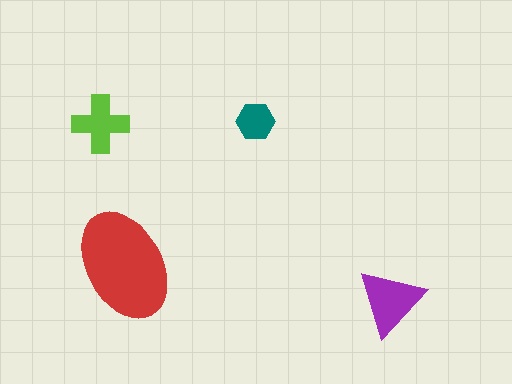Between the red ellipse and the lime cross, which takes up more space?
The red ellipse.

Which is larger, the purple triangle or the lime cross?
The purple triangle.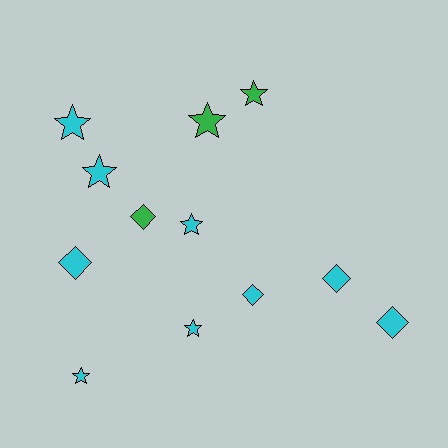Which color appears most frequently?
Cyan, with 9 objects.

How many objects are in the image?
There are 12 objects.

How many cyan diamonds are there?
There are 4 cyan diamonds.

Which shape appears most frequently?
Star, with 7 objects.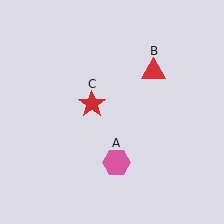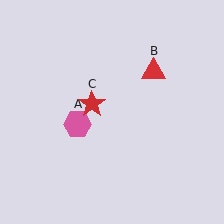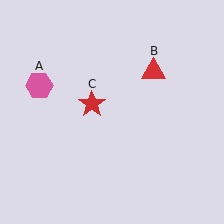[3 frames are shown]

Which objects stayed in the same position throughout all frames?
Red triangle (object B) and red star (object C) remained stationary.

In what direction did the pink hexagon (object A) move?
The pink hexagon (object A) moved up and to the left.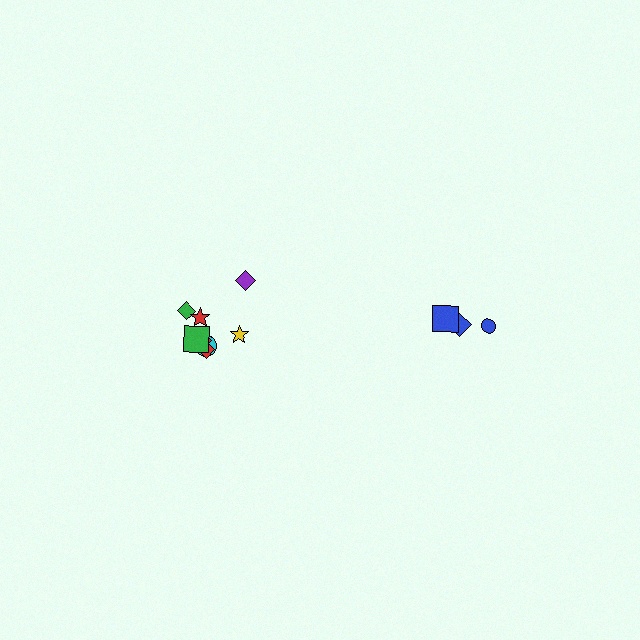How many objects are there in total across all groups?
There are 11 objects.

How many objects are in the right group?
There are 3 objects.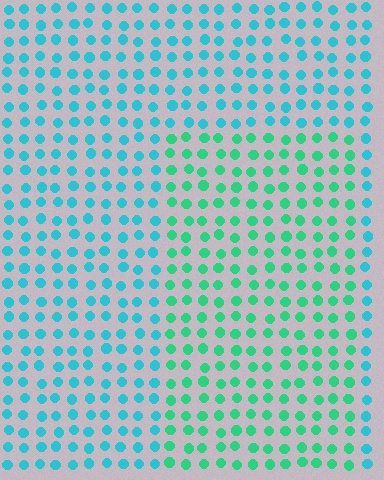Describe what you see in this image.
The image is filled with small cyan elements in a uniform arrangement. A rectangle-shaped region is visible where the elements are tinted to a slightly different hue, forming a subtle color boundary.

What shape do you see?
I see a rectangle.